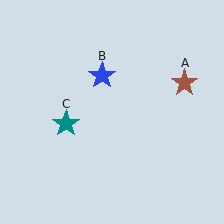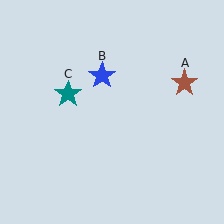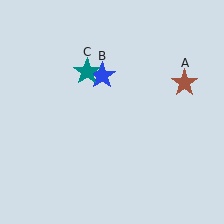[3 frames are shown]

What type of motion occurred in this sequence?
The teal star (object C) rotated clockwise around the center of the scene.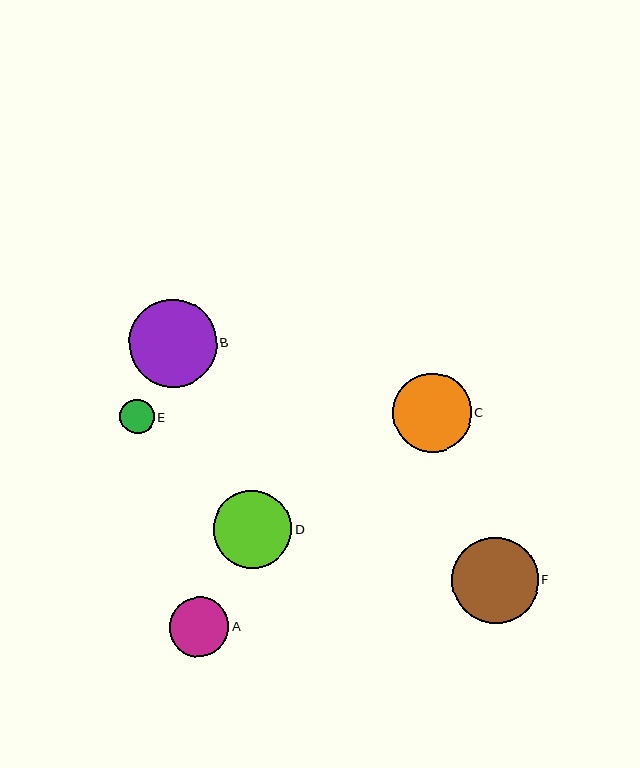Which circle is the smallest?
Circle E is the smallest with a size of approximately 34 pixels.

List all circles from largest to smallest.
From largest to smallest: B, F, C, D, A, E.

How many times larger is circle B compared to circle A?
Circle B is approximately 1.5 times the size of circle A.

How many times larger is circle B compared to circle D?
Circle B is approximately 1.1 times the size of circle D.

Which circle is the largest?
Circle B is the largest with a size of approximately 88 pixels.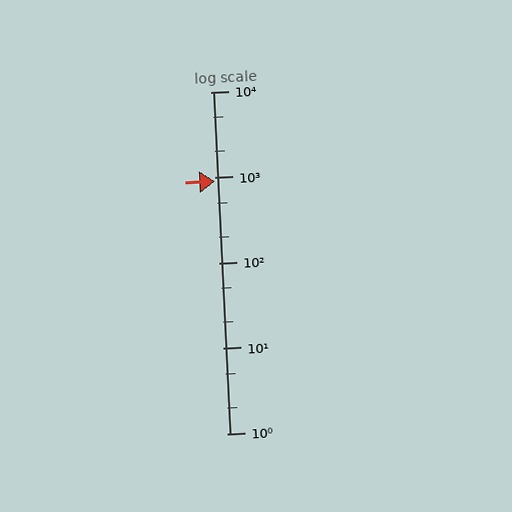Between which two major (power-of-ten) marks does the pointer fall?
The pointer is between 100 and 1000.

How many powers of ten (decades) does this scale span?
The scale spans 4 decades, from 1 to 10000.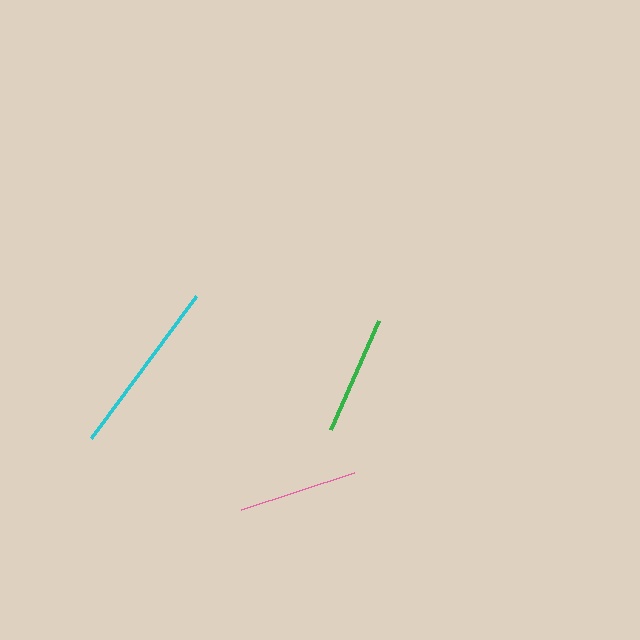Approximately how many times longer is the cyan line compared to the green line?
The cyan line is approximately 1.5 times the length of the green line.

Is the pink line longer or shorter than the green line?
The pink line is longer than the green line.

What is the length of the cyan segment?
The cyan segment is approximately 177 pixels long.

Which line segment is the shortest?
The green line is the shortest at approximately 119 pixels.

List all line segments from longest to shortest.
From longest to shortest: cyan, pink, green.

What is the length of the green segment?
The green segment is approximately 119 pixels long.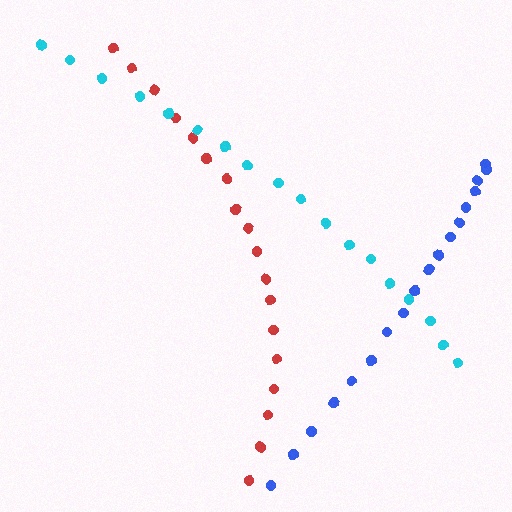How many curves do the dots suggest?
There are 3 distinct paths.